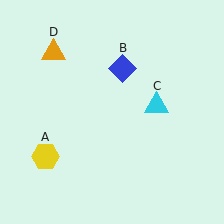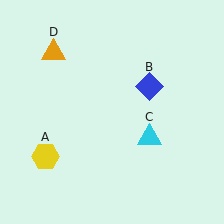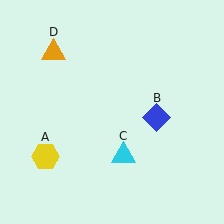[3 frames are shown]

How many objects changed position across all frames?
2 objects changed position: blue diamond (object B), cyan triangle (object C).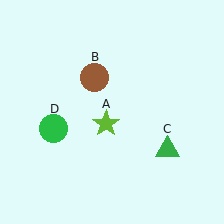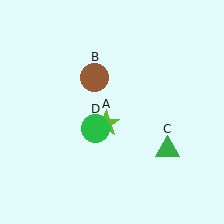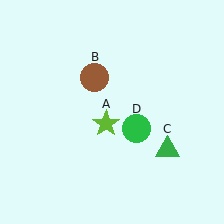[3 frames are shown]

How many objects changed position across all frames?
1 object changed position: green circle (object D).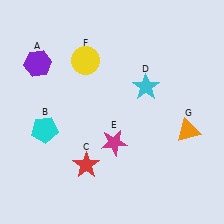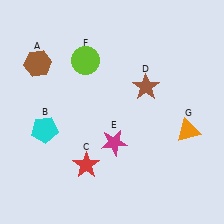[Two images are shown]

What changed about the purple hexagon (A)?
In Image 1, A is purple. In Image 2, it changed to brown.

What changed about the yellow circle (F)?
In Image 1, F is yellow. In Image 2, it changed to lime.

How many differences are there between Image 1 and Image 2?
There are 3 differences between the two images.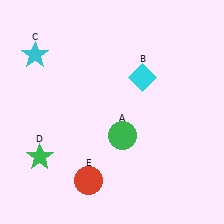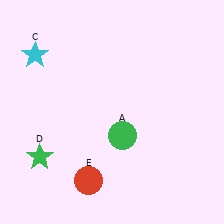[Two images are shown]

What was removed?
The cyan diamond (B) was removed in Image 2.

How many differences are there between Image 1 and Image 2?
There is 1 difference between the two images.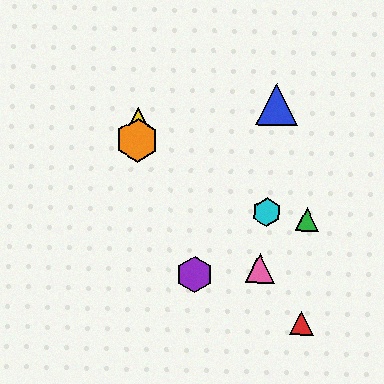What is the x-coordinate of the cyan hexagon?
The cyan hexagon is at x≈267.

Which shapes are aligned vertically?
The yellow triangle, the orange hexagon are aligned vertically.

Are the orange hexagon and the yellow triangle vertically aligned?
Yes, both are at x≈137.